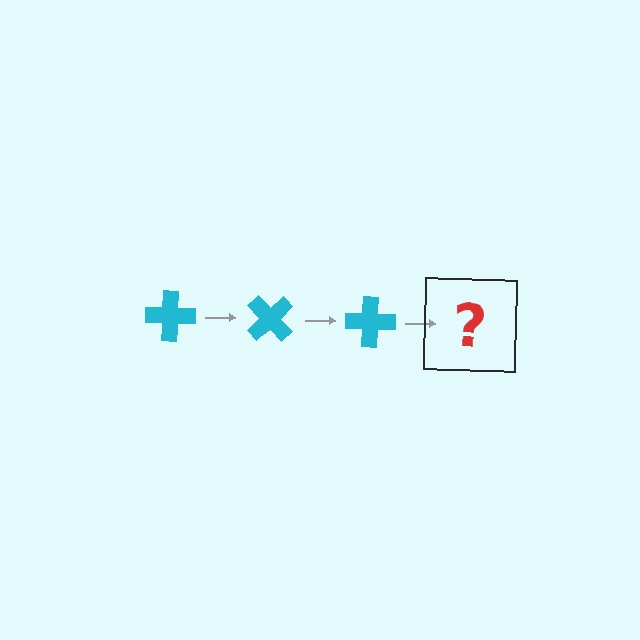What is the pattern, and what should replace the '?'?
The pattern is that the cross rotates 45 degrees each step. The '?' should be a cyan cross rotated 135 degrees.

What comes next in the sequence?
The next element should be a cyan cross rotated 135 degrees.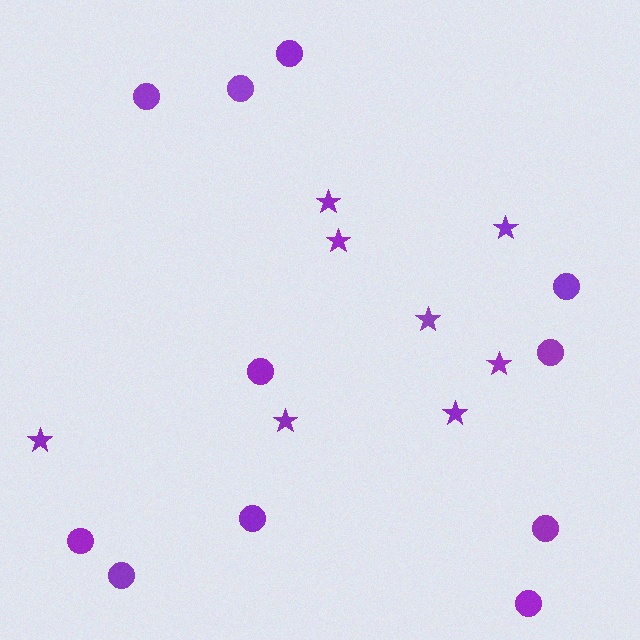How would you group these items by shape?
There are 2 groups: one group of circles (11) and one group of stars (8).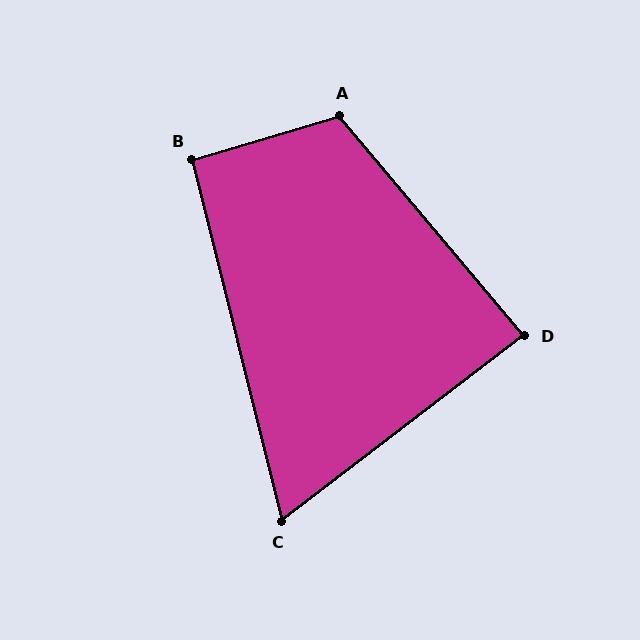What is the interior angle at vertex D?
Approximately 87 degrees (approximately right).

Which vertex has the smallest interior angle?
C, at approximately 66 degrees.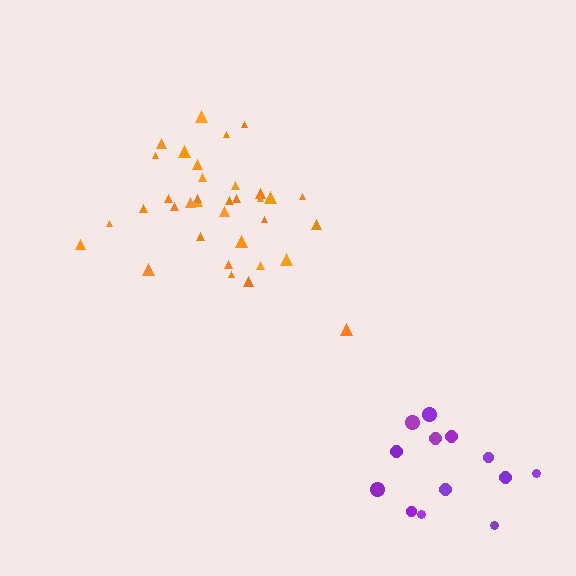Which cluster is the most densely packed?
Orange.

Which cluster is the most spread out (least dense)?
Purple.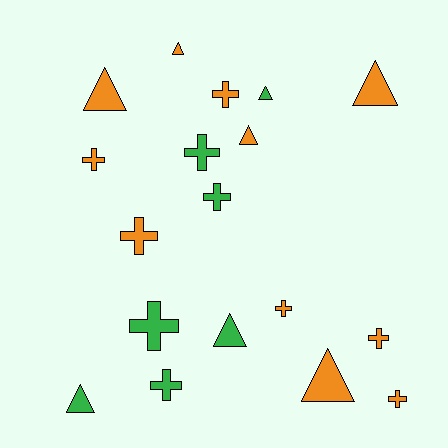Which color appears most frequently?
Orange, with 11 objects.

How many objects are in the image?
There are 18 objects.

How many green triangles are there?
There are 3 green triangles.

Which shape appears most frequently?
Cross, with 10 objects.